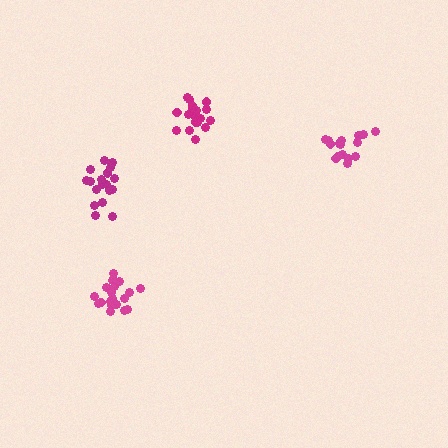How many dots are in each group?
Group 1: 19 dots, Group 2: 20 dots, Group 3: 18 dots, Group 4: 17 dots (74 total).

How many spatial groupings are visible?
There are 4 spatial groupings.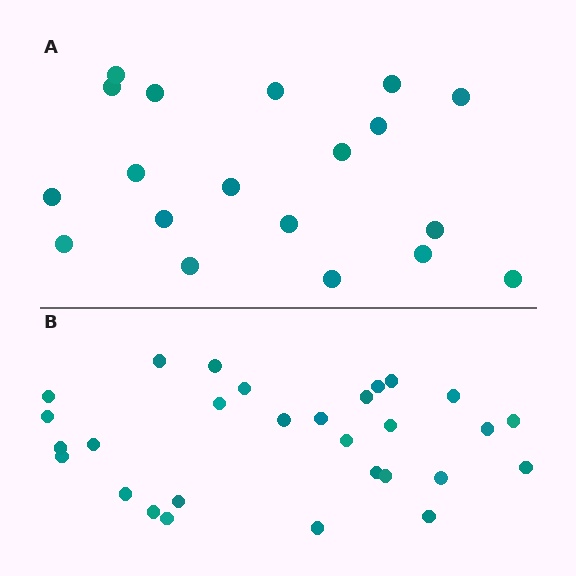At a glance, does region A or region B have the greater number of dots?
Region B (the bottom region) has more dots.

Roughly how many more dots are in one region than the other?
Region B has roughly 10 or so more dots than region A.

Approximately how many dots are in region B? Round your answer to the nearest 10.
About 30 dots. (The exact count is 29, which rounds to 30.)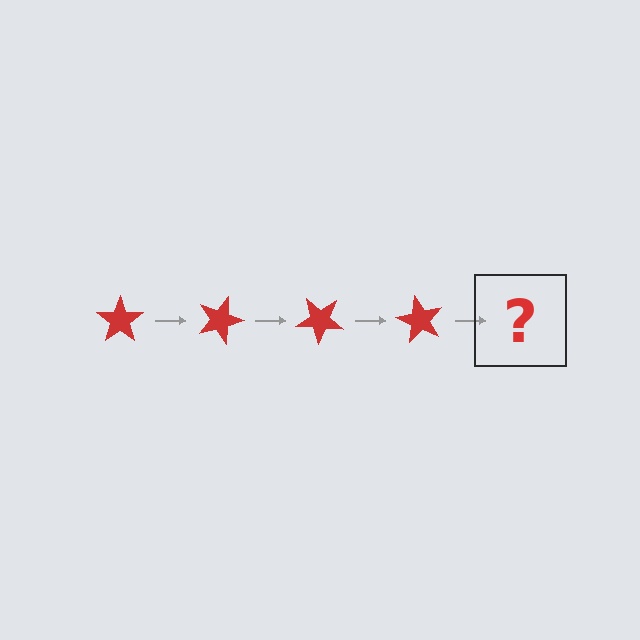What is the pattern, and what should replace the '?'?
The pattern is that the star rotates 20 degrees each step. The '?' should be a red star rotated 80 degrees.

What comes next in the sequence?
The next element should be a red star rotated 80 degrees.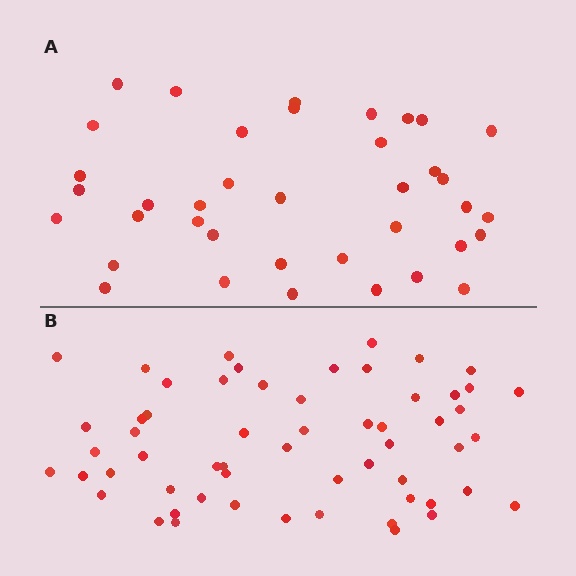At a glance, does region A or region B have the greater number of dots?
Region B (the bottom region) has more dots.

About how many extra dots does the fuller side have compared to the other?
Region B has approximately 20 more dots than region A.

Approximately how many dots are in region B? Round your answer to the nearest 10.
About 60 dots. (The exact count is 58, which rounds to 60.)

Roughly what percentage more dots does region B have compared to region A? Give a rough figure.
About 55% more.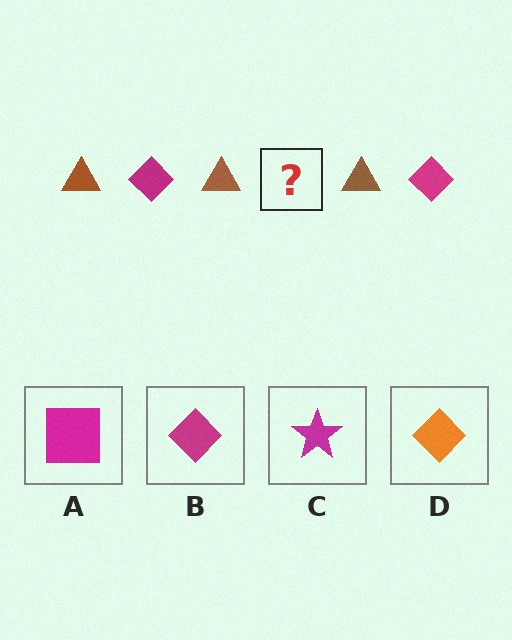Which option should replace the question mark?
Option B.